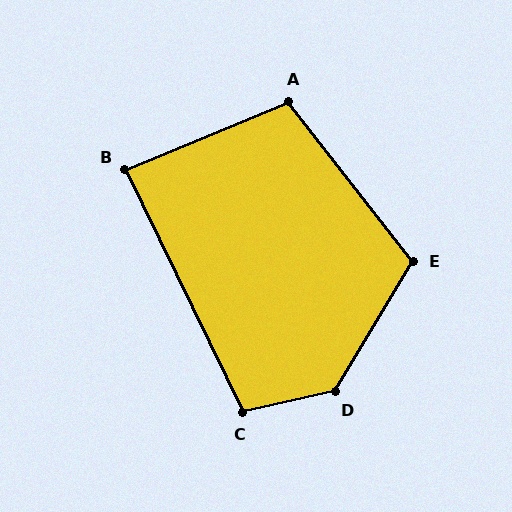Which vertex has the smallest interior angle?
B, at approximately 87 degrees.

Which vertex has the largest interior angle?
D, at approximately 133 degrees.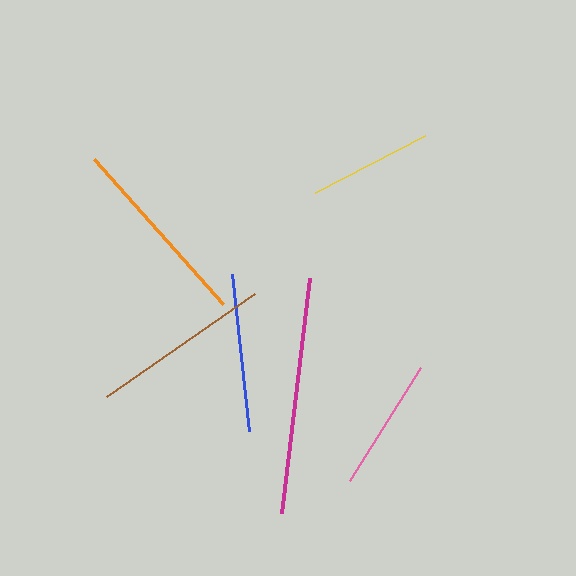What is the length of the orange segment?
The orange segment is approximately 193 pixels long.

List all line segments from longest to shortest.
From longest to shortest: magenta, orange, brown, blue, pink, yellow.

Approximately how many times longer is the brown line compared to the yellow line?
The brown line is approximately 1.5 times the length of the yellow line.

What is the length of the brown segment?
The brown segment is approximately 180 pixels long.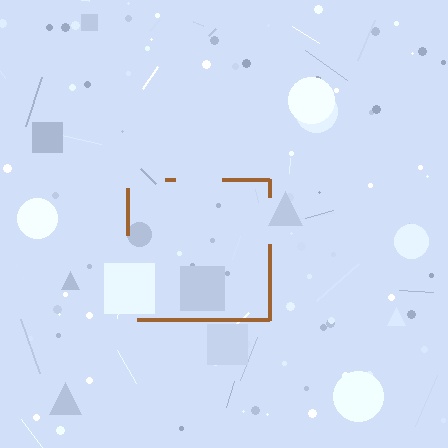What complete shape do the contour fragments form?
The contour fragments form a square.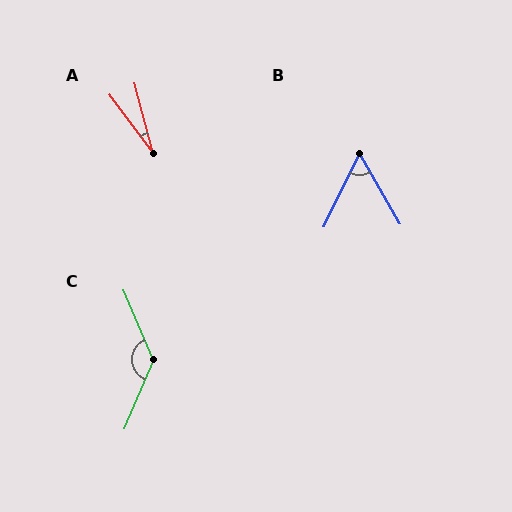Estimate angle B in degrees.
Approximately 56 degrees.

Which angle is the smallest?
A, at approximately 22 degrees.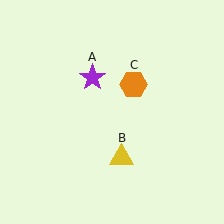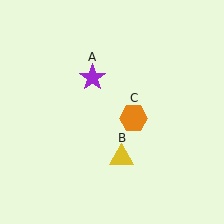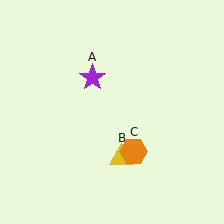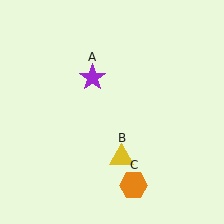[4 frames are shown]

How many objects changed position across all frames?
1 object changed position: orange hexagon (object C).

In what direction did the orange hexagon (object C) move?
The orange hexagon (object C) moved down.